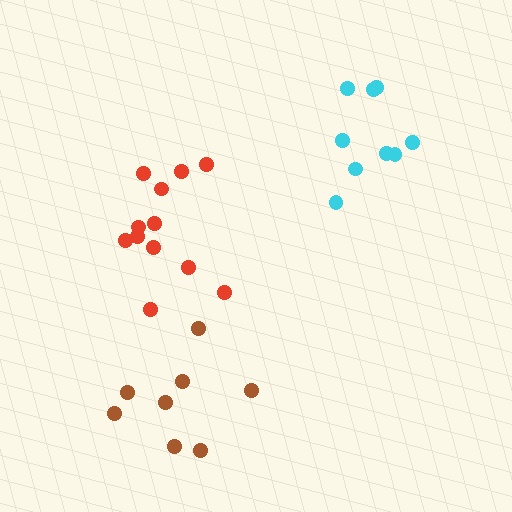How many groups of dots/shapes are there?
There are 3 groups.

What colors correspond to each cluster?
The clusters are colored: brown, red, cyan.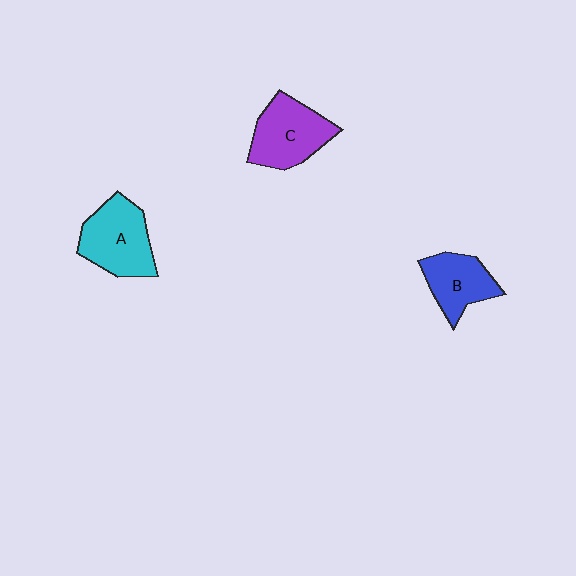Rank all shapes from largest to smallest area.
From largest to smallest: A (cyan), C (purple), B (blue).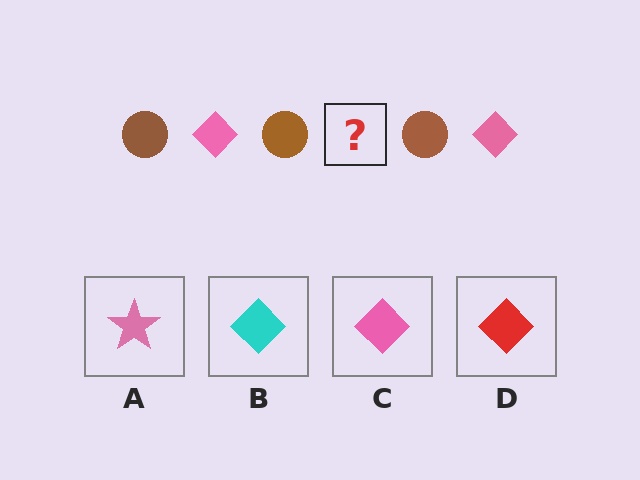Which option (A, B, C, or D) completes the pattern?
C.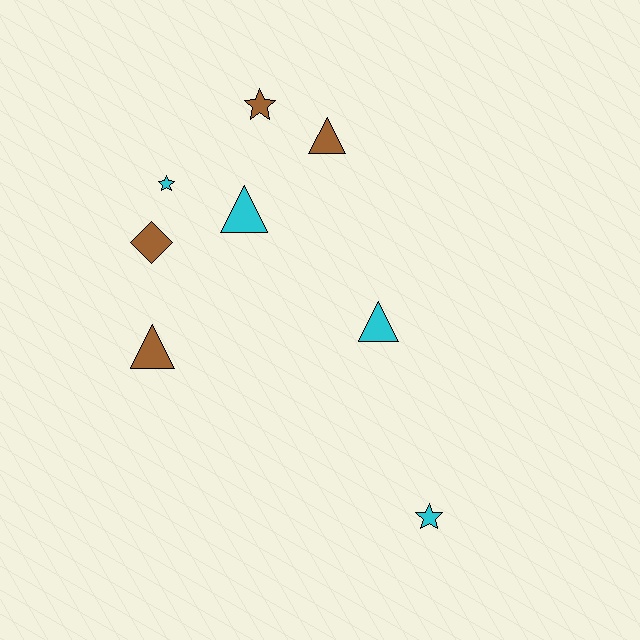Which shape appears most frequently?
Triangle, with 4 objects.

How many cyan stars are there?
There are 2 cyan stars.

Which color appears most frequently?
Cyan, with 4 objects.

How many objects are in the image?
There are 8 objects.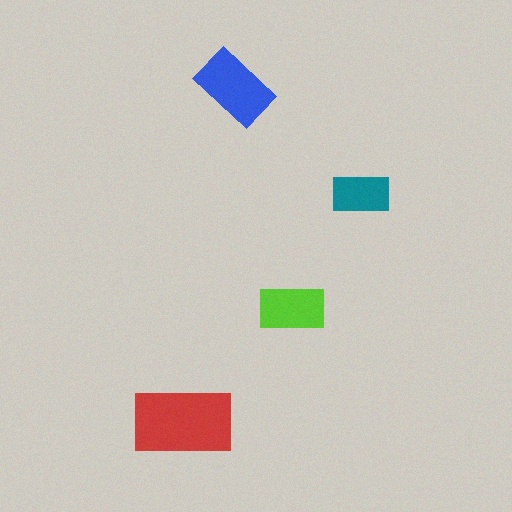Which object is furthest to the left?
The red rectangle is leftmost.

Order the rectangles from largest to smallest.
the red one, the blue one, the lime one, the teal one.